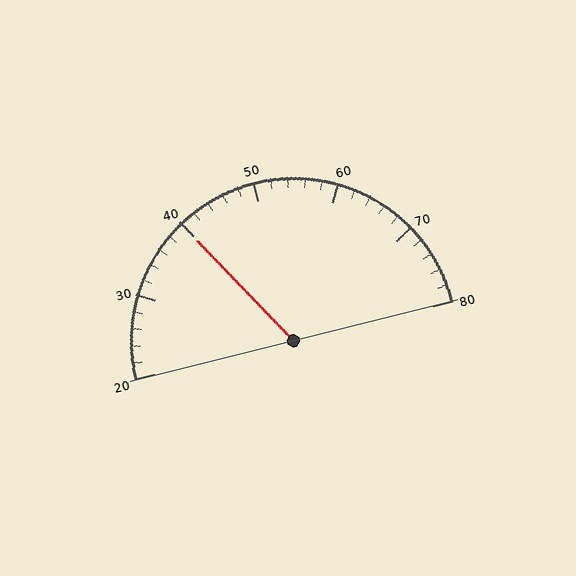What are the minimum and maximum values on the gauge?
The gauge ranges from 20 to 80.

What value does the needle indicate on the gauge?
The needle indicates approximately 40.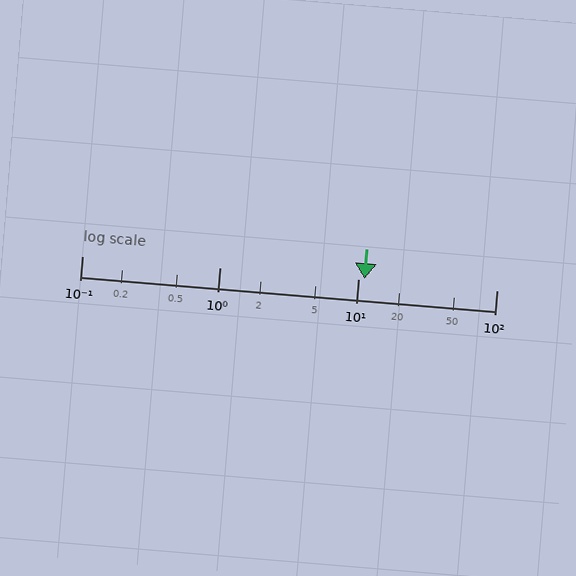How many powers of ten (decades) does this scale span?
The scale spans 3 decades, from 0.1 to 100.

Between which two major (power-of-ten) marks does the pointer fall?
The pointer is between 10 and 100.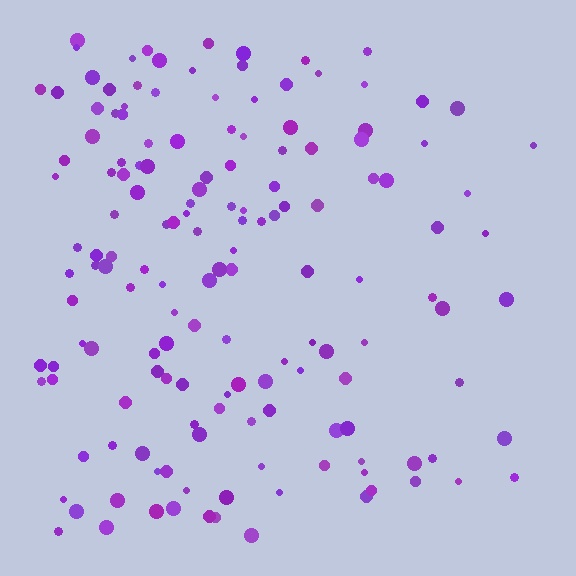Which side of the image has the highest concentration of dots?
The left.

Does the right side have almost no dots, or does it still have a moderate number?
Still a moderate number, just noticeably fewer than the left.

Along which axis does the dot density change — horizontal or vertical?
Horizontal.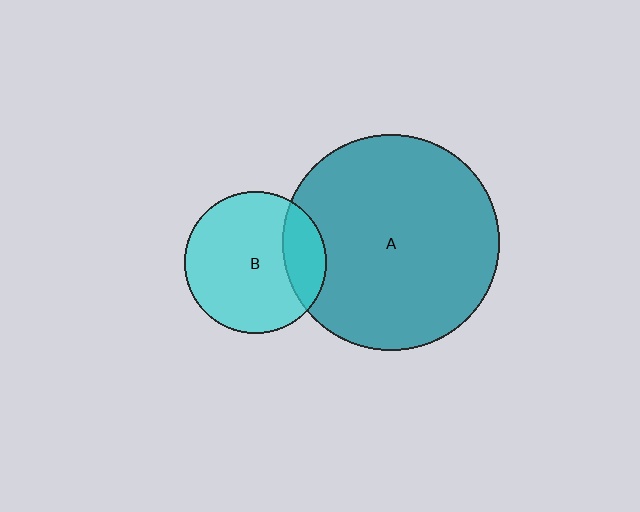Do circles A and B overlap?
Yes.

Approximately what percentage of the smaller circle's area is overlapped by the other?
Approximately 20%.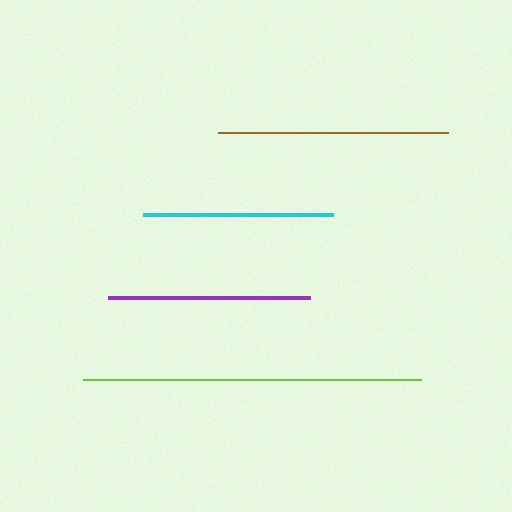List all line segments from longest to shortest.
From longest to shortest: lime, brown, purple, cyan.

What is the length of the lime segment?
The lime segment is approximately 338 pixels long.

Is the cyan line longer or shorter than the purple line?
The purple line is longer than the cyan line.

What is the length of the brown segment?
The brown segment is approximately 230 pixels long.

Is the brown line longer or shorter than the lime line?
The lime line is longer than the brown line.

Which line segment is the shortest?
The cyan line is the shortest at approximately 191 pixels.